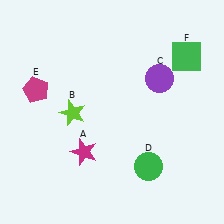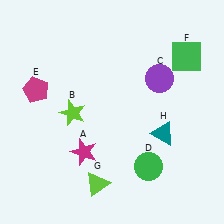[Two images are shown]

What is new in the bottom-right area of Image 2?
A teal triangle (H) was added in the bottom-right area of Image 2.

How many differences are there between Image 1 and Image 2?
There are 2 differences between the two images.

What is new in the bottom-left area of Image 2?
A lime triangle (G) was added in the bottom-left area of Image 2.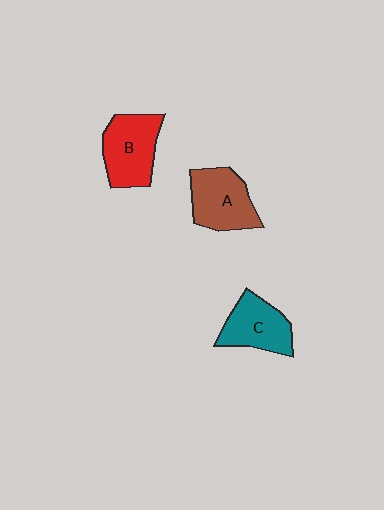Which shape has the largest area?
Shape B (red).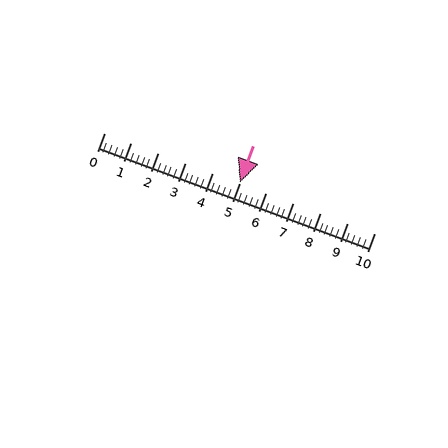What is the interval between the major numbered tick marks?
The major tick marks are spaced 1 units apart.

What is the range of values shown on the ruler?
The ruler shows values from 0 to 10.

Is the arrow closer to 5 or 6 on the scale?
The arrow is closer to 5.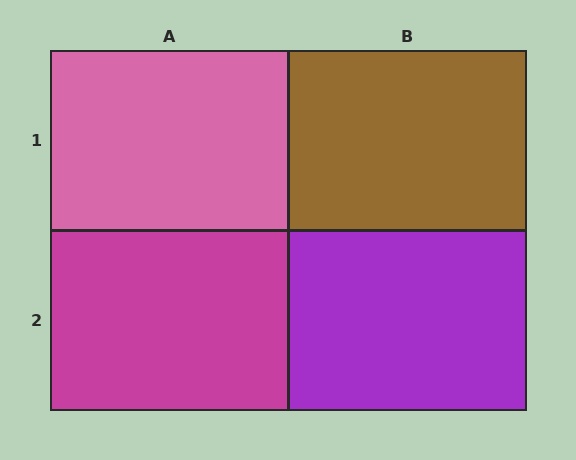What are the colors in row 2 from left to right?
Magenta, purple.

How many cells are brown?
1 cell is brown.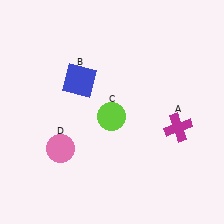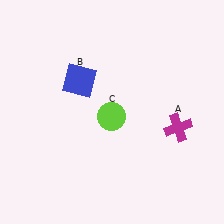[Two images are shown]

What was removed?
The pink circle (D) was removed in Image 2.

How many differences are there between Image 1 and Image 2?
There is 1 difference between the two images.